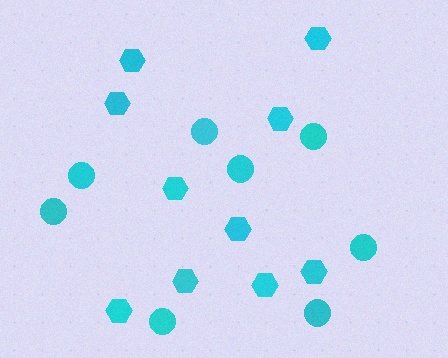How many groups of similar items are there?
There are 2 groups: one group of hexagons (10) and one group of circles (8).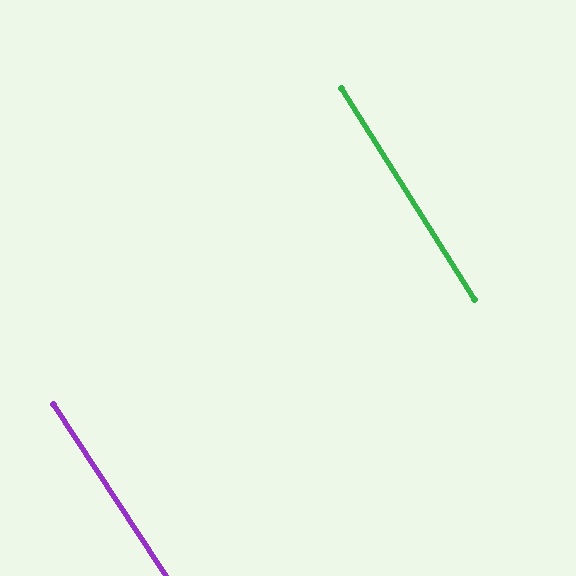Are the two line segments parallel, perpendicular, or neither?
Parallel — their directions differ by only 1.1°.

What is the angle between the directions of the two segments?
Approximately 1 degree.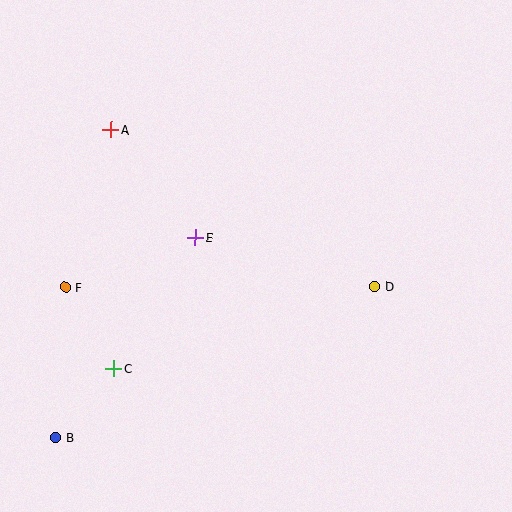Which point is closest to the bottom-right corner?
Point D is closest to the bottom-right corner.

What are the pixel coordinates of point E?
Point E is at (195, 237).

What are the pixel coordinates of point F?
Point F is at (65, 287).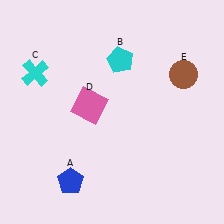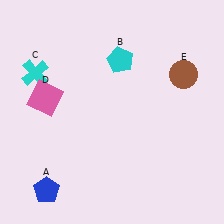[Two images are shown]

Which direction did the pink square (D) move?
The pink square (D) moved left.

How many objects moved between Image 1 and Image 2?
2 objects moved between the two images.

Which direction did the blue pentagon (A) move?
The blue pentagon (A) moved left.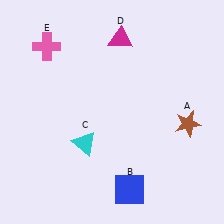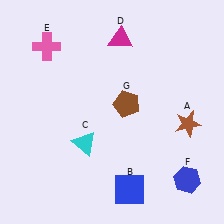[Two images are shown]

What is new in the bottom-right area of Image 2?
A blue hexagon (F) was added in the bottom-right area of Image 2.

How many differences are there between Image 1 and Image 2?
There are 2 differences between the two images.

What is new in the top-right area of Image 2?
A brown pentagon (G) was added in the top-right area of Image 2.